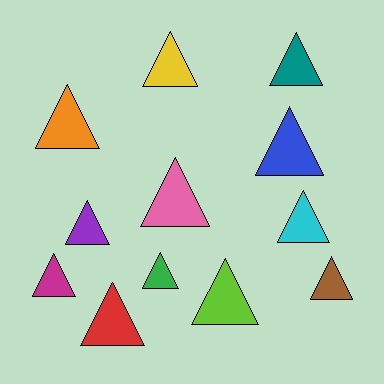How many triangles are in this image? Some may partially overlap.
There are 12 triangles.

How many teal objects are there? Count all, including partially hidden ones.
There is 1 teal object.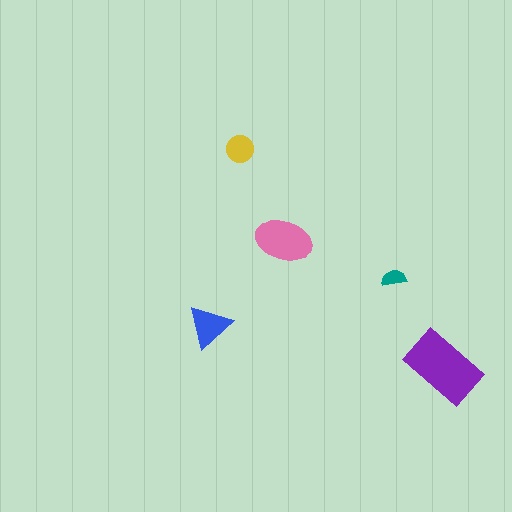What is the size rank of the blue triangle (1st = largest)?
3rd.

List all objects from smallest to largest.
The teal semicircle, the yellow circle, the blue triangle, the pink ellipse, the purple rectangle.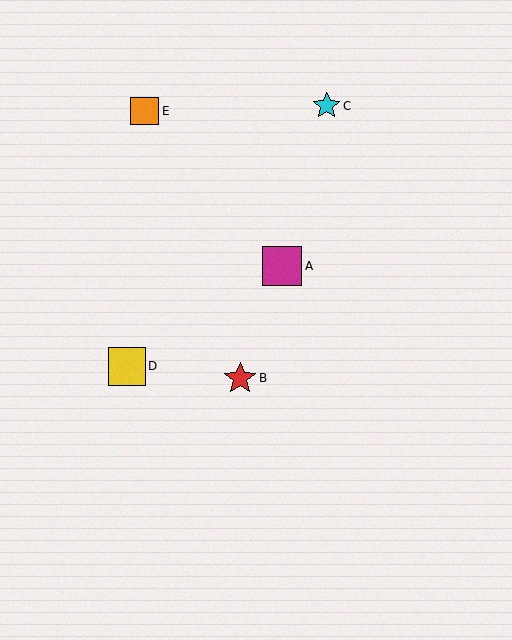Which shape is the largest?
The magenta square (labeled A) is the largest.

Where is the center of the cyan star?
The center of the cyan star is at (327, 106).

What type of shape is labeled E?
Shape E is an orange square.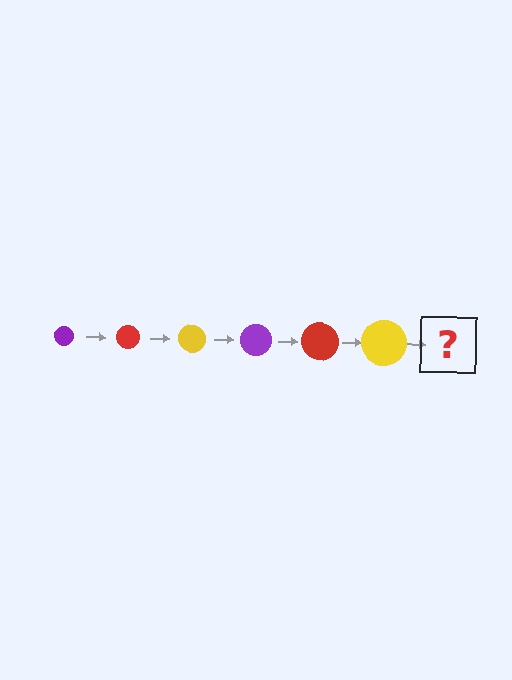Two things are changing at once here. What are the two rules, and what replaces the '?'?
The two rules are that the circle grows larger each step and the color cycles through purple, red, and yellow. The '?' should be a purple circle, larger than the previous one.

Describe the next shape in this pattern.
It should be a purple circle, larger than the previous one.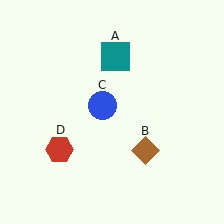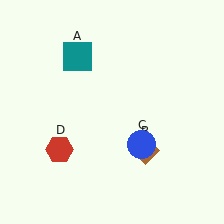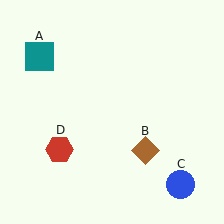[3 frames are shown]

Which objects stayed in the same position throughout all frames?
Brown diamond (object B) and red hexagon (object D) remained stationary.